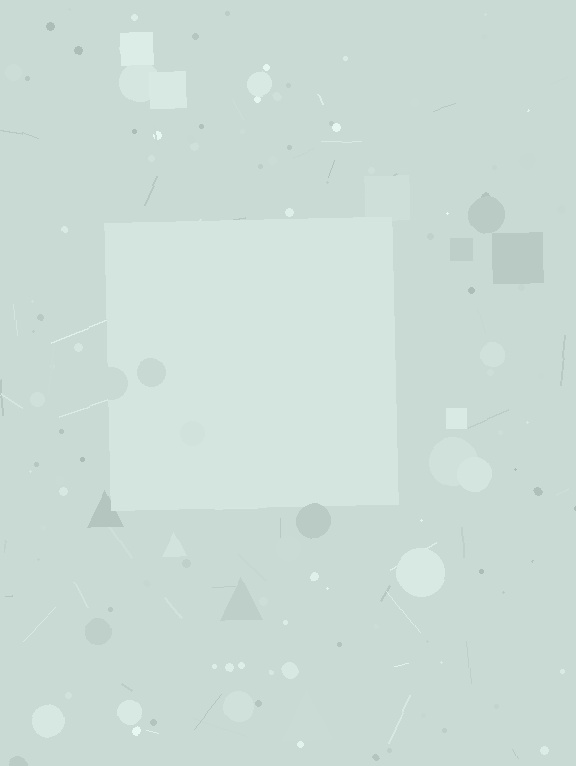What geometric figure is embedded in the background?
A square is embedded in the background.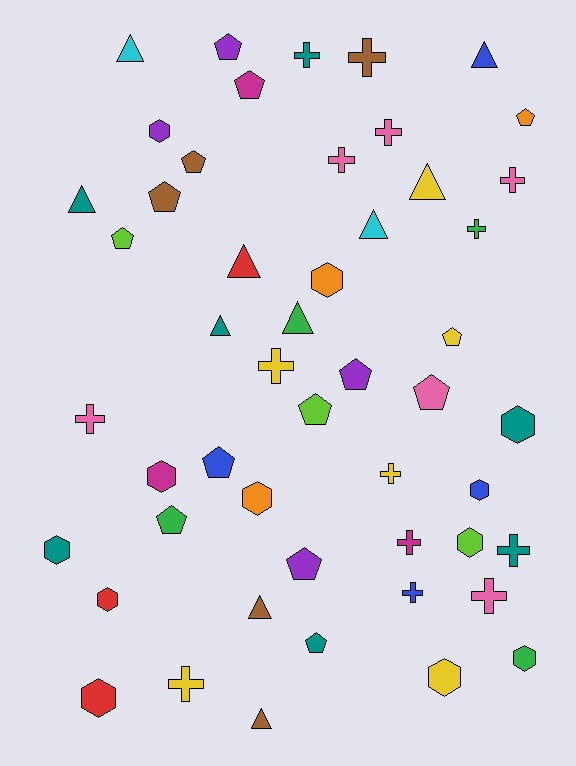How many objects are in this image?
There are 50 objects.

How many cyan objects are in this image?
There are 2 cyan objects.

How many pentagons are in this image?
There are 14 pentagons.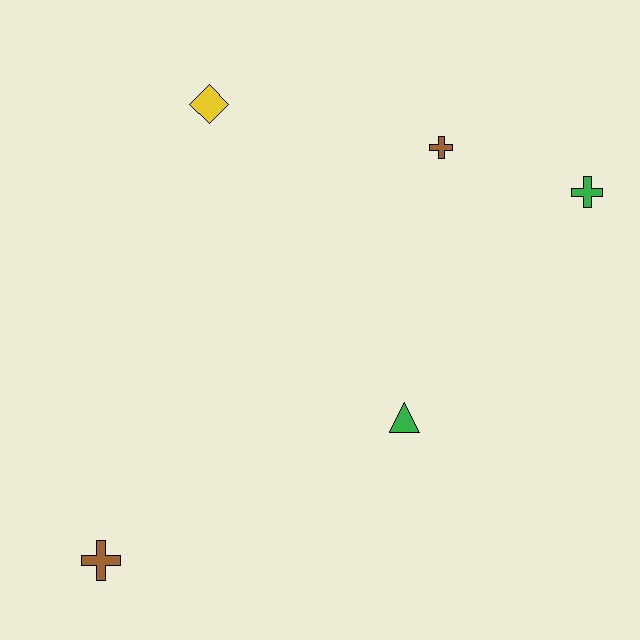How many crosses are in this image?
There are 3 crosses.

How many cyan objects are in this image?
There are no cyan objects.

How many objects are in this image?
There are 5 objects.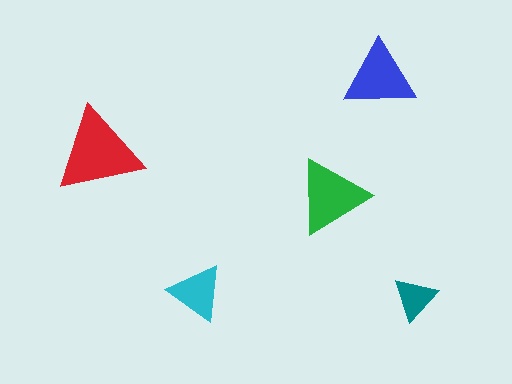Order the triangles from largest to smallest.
the red one, the green one, the blue one, the cyan one, the teal one.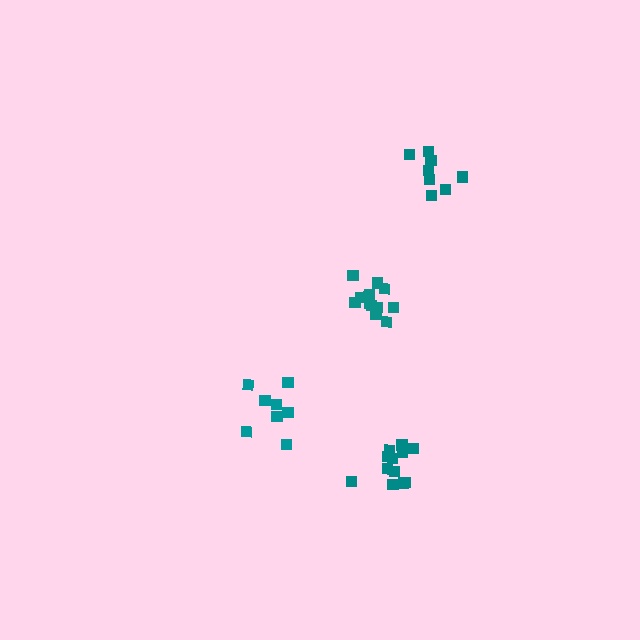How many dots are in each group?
Group 1: 13 dots, Group 2: 8 dots, Group 3: 13 dots, Group 4: 8 dots (42 total).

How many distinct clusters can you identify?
There are 4 distinct clusters.